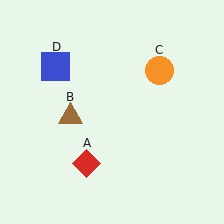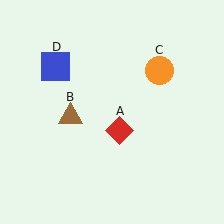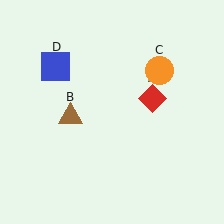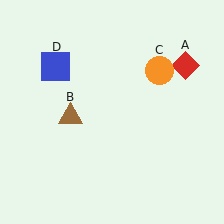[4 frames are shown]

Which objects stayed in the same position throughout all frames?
Brown triangle (object B) and orange circle (object C) and blue square (object D) remained stationary.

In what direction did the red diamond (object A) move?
The red diamond (object A) moved up and to the right.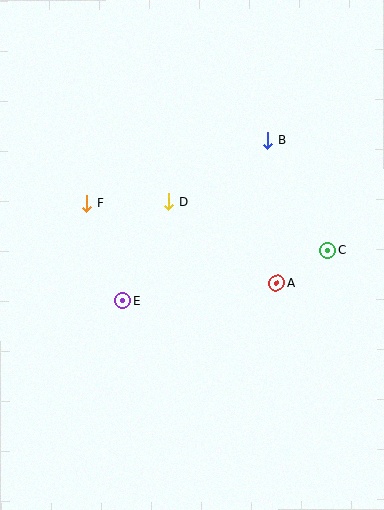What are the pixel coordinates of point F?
Point F is at (86, 203).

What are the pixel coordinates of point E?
Point E is at (123, 301).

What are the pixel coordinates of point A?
Point A is at (277, 283).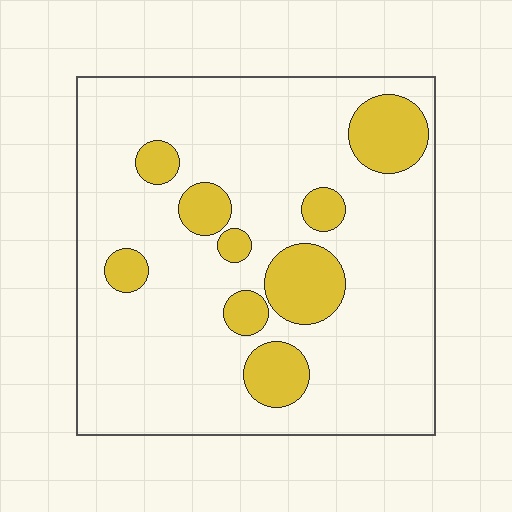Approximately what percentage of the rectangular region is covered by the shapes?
Approximately 20%.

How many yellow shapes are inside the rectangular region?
9.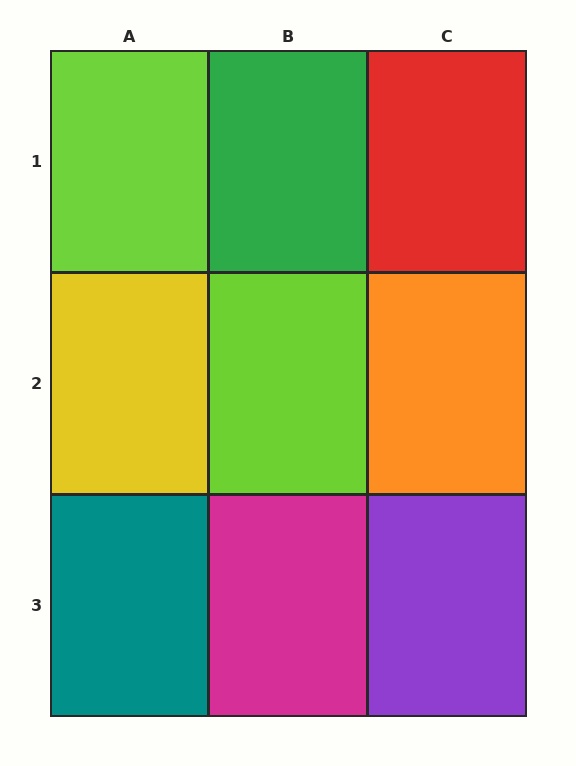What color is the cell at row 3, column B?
Magenta.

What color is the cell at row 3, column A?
Teal.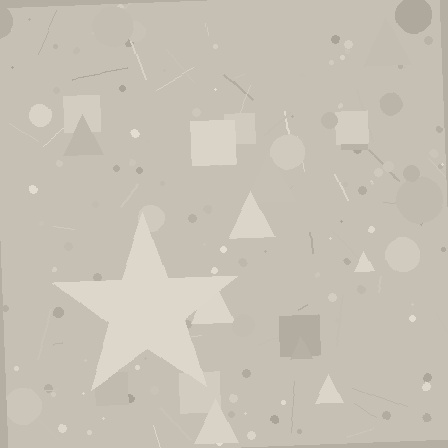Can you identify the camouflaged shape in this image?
The camouflaged shape is a star.